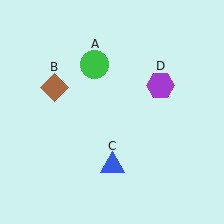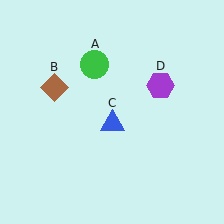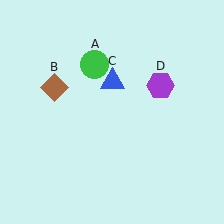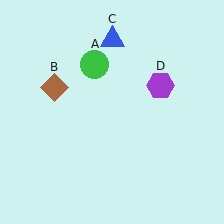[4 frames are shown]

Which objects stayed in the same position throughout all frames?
Green circle (object A) and brown diamond (object B) and purple hexagon (object D) remained stationary.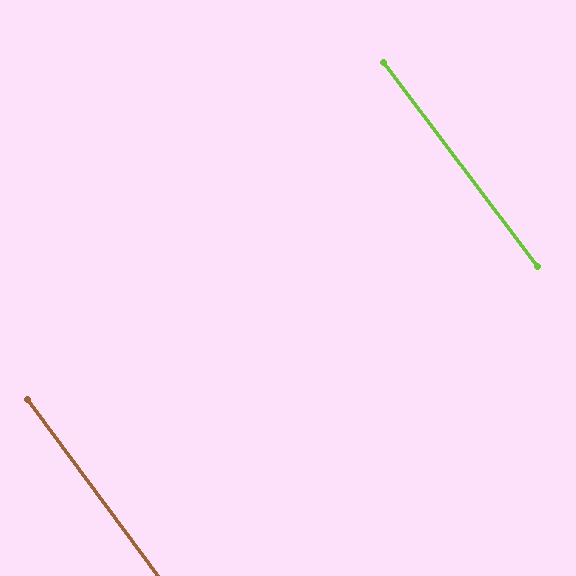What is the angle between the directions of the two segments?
Approximately 1 degree.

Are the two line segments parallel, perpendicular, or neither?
Parallel — their directions differ by only 0.7°.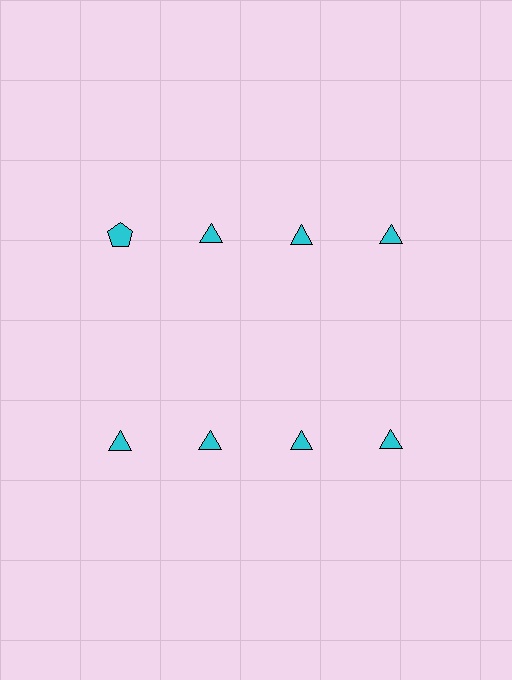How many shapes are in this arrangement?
There are 8 shapes arranged in a grid pattern.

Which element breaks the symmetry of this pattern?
The cyan pentagon in the top row, leftmost column breaks the symmetry. All other shapes are cyan triangles.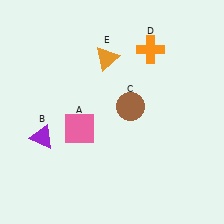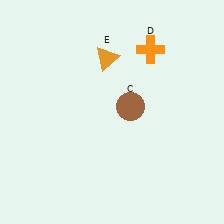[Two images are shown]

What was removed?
The purple triangle (B), the pink square (A) were removed in Image 2.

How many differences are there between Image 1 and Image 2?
There are 2 differences between the two images.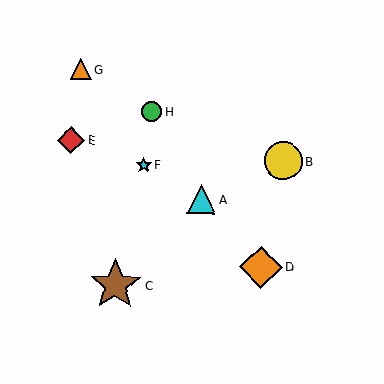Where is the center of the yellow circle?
The center of the yellow circle is at (283, 161).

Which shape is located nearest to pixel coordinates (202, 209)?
The cyan triangle (labeled A) at (201, 199) is nearest to that location.